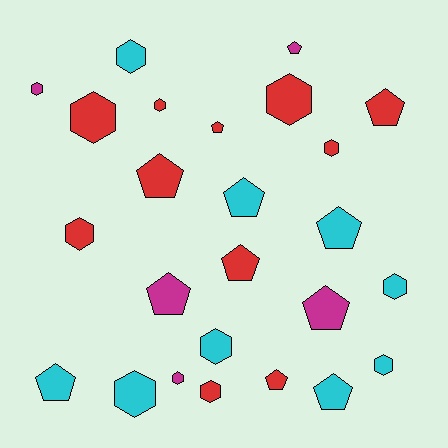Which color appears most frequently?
Red, with 11 objects.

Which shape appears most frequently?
Hexagon, with 13 objects.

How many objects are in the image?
There are 25 objects.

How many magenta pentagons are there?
There are 3 magenta pentagons.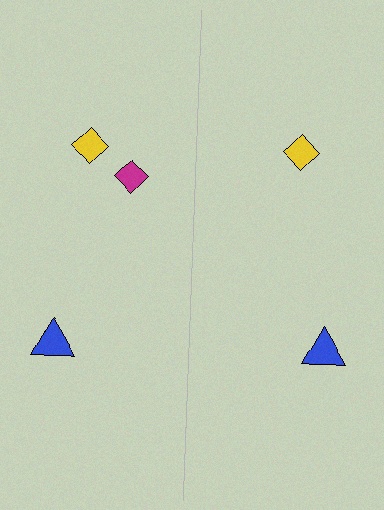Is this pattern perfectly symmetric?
No, the pattern is not perfectly symmetric. A magenta diamond is missing from the right side.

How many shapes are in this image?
There are 5 shapes in this image.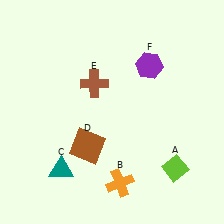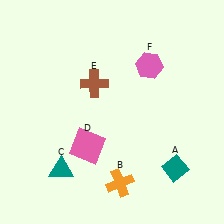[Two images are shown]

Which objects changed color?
A changed from lime to teal. D changed from brown to pink. F changed from purple to pink.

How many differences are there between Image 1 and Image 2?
There are 3 differences between the two images.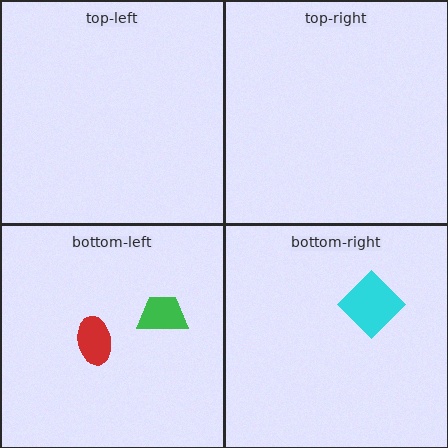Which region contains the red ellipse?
The bottom-left region.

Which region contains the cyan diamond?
The bottom-right region.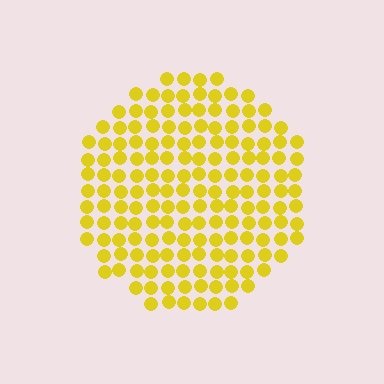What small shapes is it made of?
It is made of small circles.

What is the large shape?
The large shape is a circle.